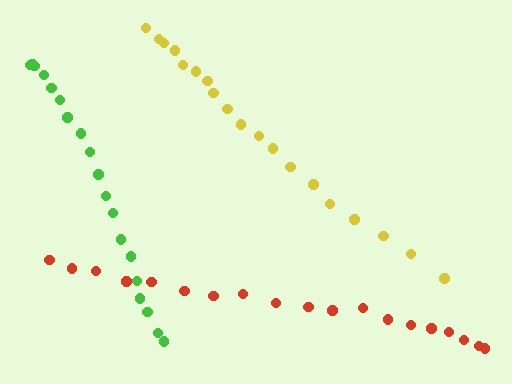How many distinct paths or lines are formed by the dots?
There are 3 distinct paths.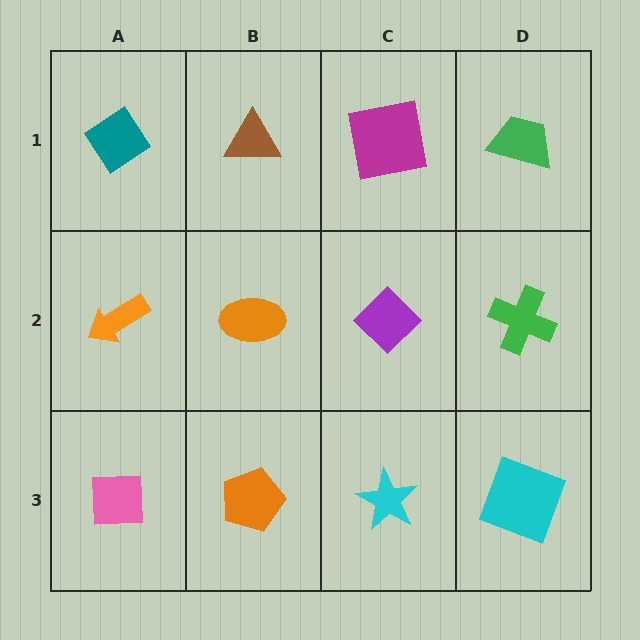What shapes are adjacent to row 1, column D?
A green cross (row 2, column D), a magenta square (row 1, column C).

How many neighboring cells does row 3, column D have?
2.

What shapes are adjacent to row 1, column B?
An orange ellipse (row 2, column B), a teal diamond (row 1, column A), a magenta square (row 1, column C).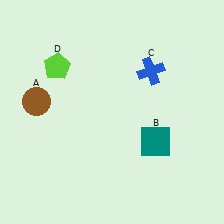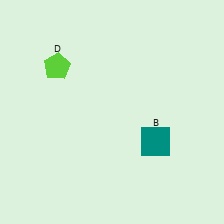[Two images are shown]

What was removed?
The brown circle (A), the blue cross (C) were removed in Image 2.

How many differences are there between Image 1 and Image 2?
There are 2 differences between the two images.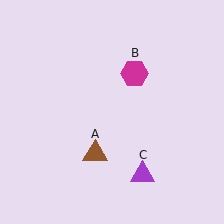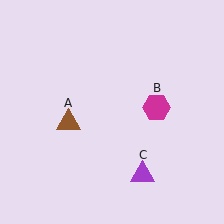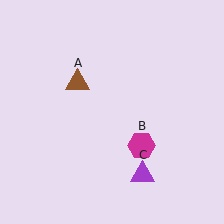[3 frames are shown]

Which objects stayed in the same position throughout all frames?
Purple triangle (object C) remained stationary.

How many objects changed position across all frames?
2 objects changed position: brown triangle (object A), magenta hexagon (object B).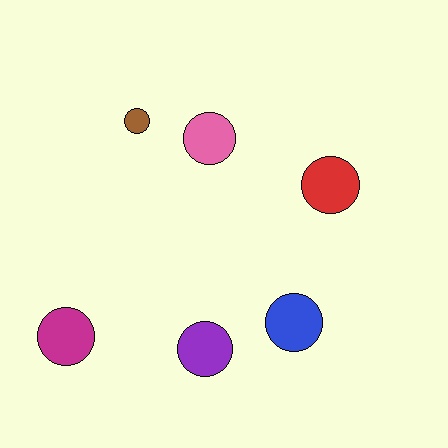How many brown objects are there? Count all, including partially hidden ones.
There is 1 brown object.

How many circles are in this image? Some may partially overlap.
There are 6 circles.